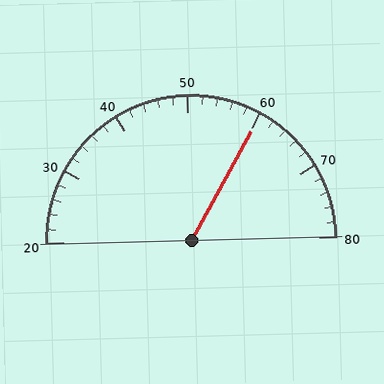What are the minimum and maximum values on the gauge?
The gauge ranges from 20 to 80.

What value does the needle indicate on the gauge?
The needle indicates approximately 60.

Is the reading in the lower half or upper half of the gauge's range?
The reading is in the upper half of the range (20 to 80).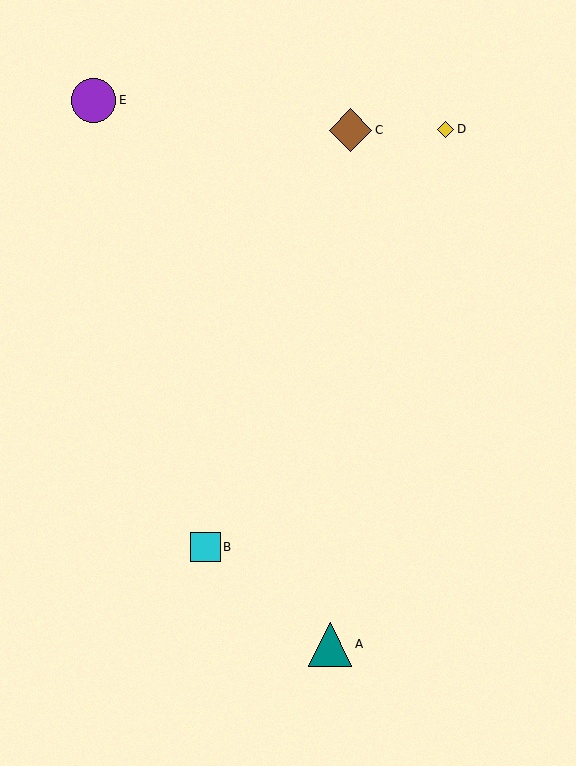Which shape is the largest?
The purple circle (labeled E) is the largest.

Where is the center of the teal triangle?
The center of the teal triangle is at (330, 644).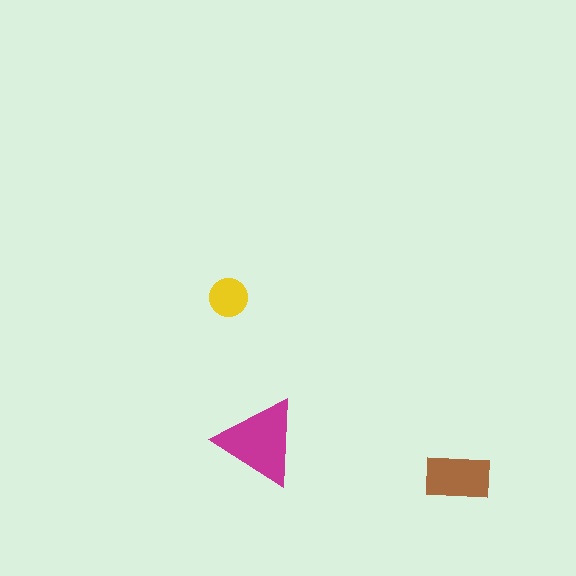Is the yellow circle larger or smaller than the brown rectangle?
Smaller.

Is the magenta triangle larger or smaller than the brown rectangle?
Larger.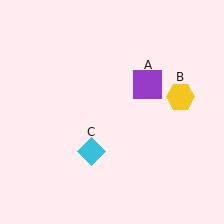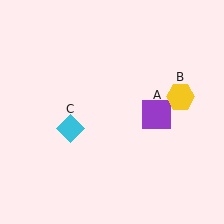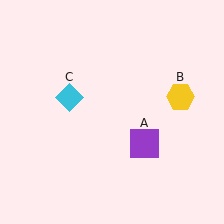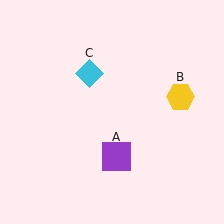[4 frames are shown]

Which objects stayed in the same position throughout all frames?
Yellow hexagon (object B) remained stationary.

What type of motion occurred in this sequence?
The purple square (object A), cyan diamond (object C) rotated clockwise around the center of the scene.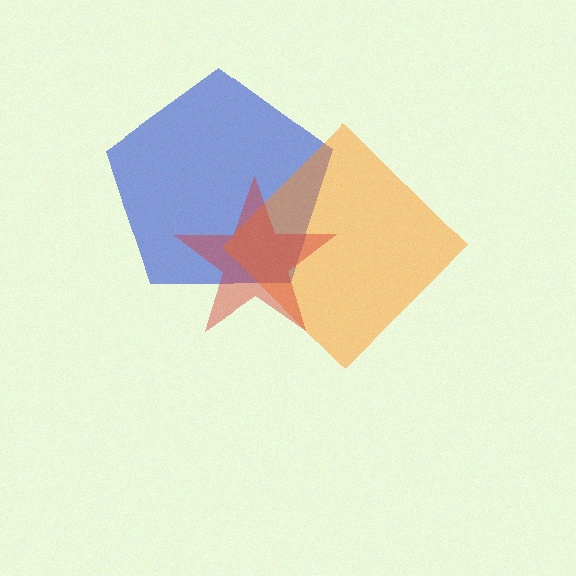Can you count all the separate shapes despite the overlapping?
Yes, there are 3 separate shapes.